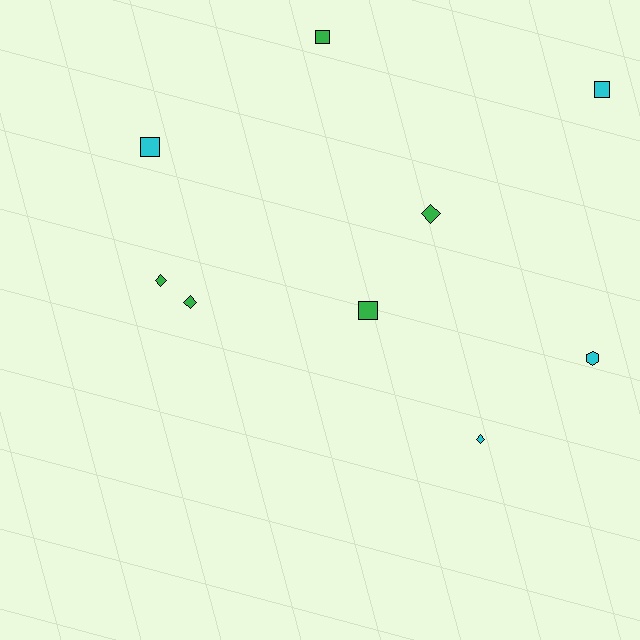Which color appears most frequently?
Green, with 5 objects.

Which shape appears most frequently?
Square, with 4 objects.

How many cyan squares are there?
There are 2 cyan squares.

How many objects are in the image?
There are 9 objects.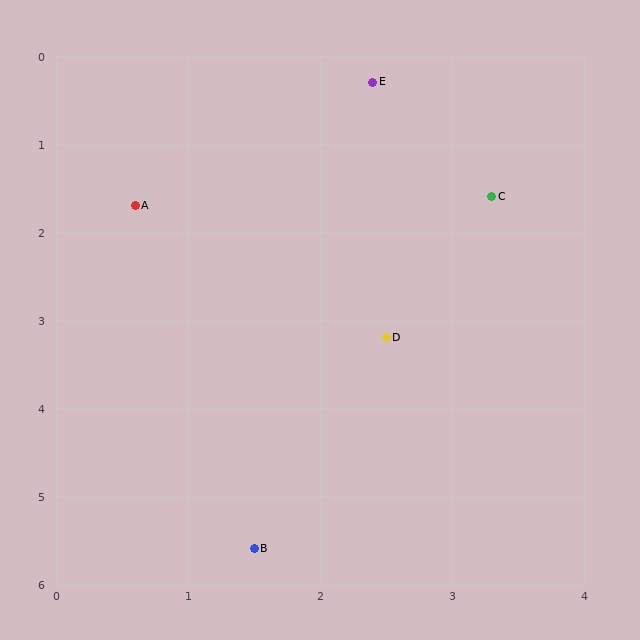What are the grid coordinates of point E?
Point E is at approximately (2.4, 0.3).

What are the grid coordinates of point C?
Point C is at approximately (3.3, 1.6).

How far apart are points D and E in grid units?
Points D and E are about 2.9 grid units apart.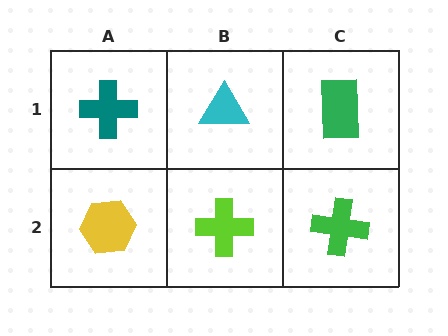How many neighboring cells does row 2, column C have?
2.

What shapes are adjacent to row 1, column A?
A yellow hexagon (row 2, column A), a cyan triangle (row 1, column B).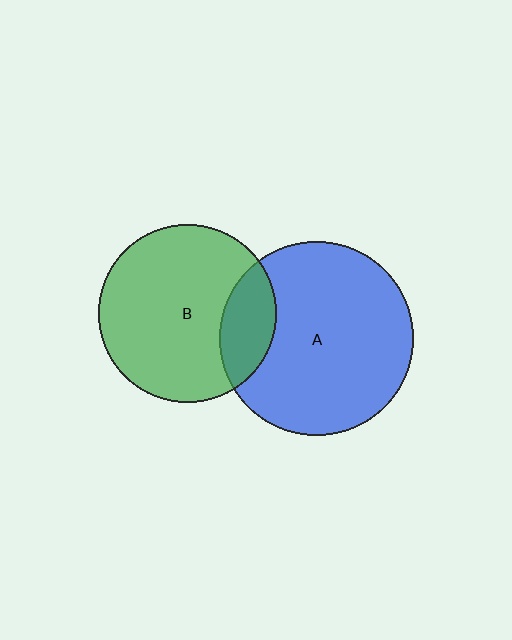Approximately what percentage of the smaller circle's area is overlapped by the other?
Approximately 20%.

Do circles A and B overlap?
Yes.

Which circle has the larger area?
Circle A (blue).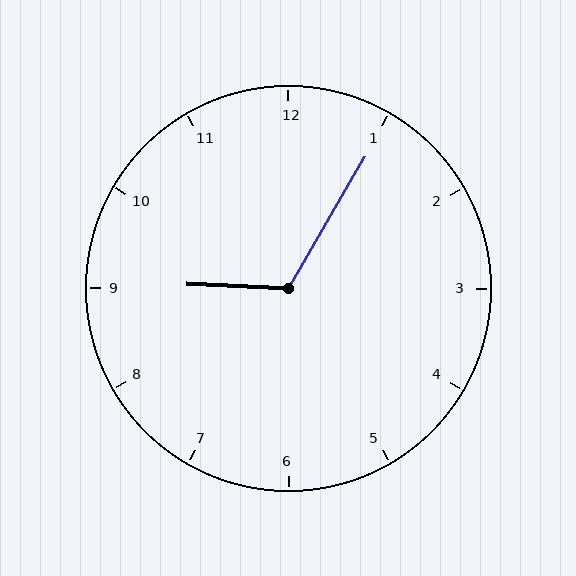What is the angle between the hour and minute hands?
Approximately 118 degrees.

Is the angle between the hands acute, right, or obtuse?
It is obtuse.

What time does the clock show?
9:05.